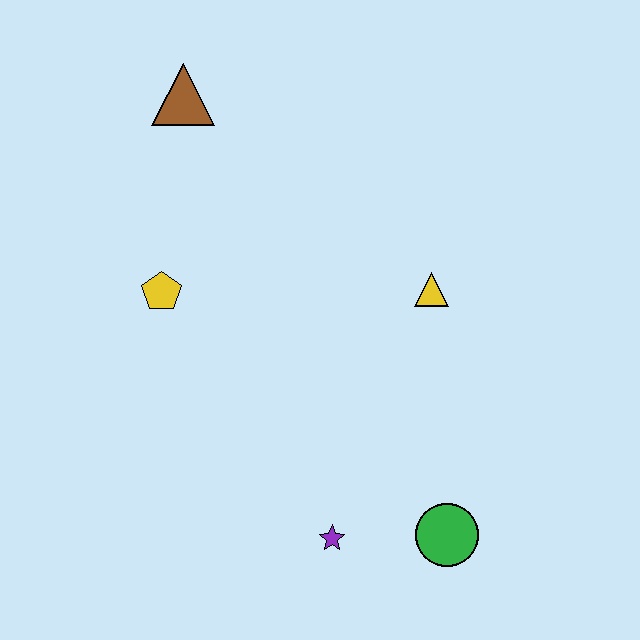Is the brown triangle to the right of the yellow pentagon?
Yes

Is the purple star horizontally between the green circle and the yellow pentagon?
Yes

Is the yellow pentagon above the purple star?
Yes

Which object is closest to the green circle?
The purple star is closest to the green circle.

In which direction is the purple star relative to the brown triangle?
The purple star is below the brown triangle.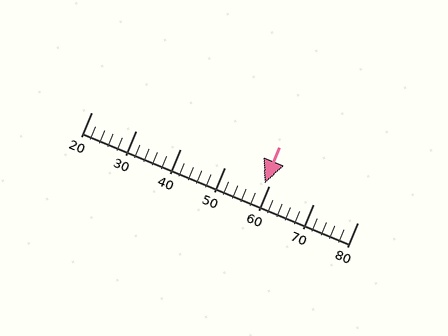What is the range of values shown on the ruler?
The ruler shows values from 20 to 80.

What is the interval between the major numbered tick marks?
The major tick marks are spaced 10 units apart.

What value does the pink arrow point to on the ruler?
The pink arrow points to approximately 59.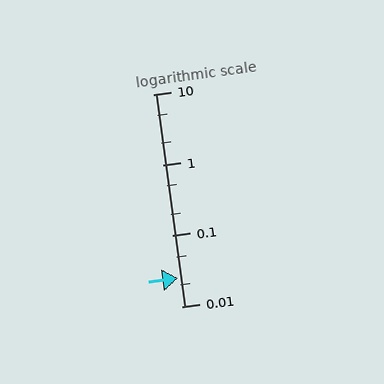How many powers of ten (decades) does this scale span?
The scale spans 3 decades, from 0.01 to 10.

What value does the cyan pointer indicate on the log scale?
The pointer indicates approximately 0.025.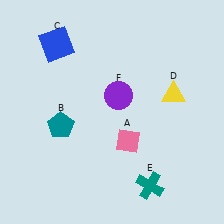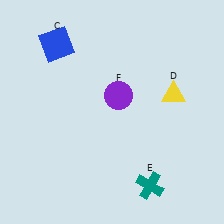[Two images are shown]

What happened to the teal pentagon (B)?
The teal pentagon (B) was removed in Image 2. It was in the bottom-left area of Image 1.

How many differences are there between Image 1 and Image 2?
There are 2 differences between the two images.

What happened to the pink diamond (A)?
The pink diamond (A) was removed in Image 2. It was in the bottom-right area of Image 1.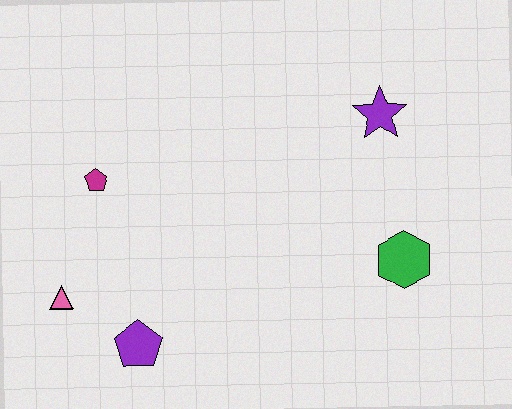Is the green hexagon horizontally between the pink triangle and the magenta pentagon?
No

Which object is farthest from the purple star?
The pink triangle is farthest from the purple star.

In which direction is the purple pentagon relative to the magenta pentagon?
The purple pentagon is below the magenta pentagon.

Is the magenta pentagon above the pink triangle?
Yes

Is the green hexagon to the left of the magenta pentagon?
No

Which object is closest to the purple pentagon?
The pink triangle is closest to the purple pentagon.